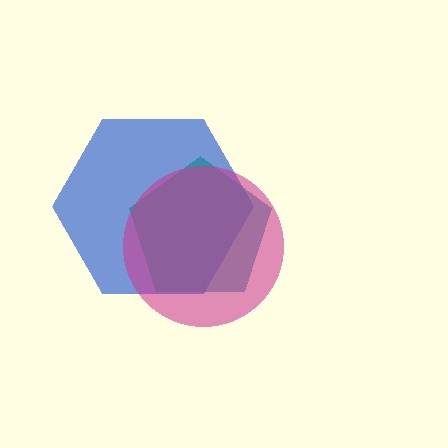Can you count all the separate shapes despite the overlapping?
Yes, there are 3 separate shapes.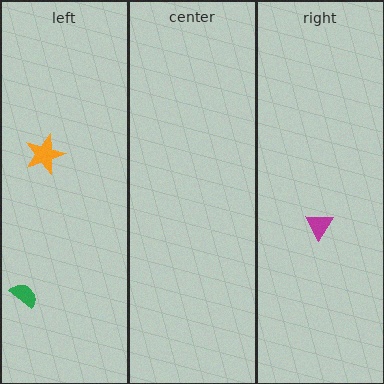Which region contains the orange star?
The left region.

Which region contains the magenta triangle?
The right region.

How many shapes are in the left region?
2.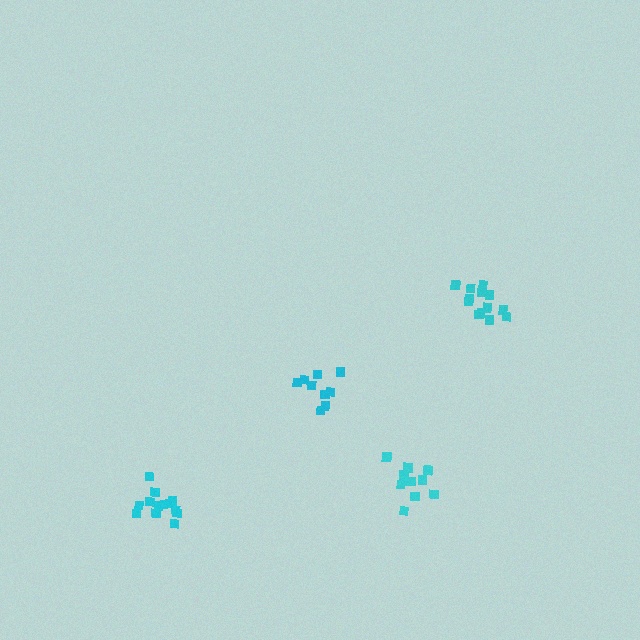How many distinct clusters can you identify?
There are 4 distinct clusters.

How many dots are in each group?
Group 1: 11 dots, Group 2: 13 dots, Group 3: 13 dots, Group 4: 9 dots (46 total).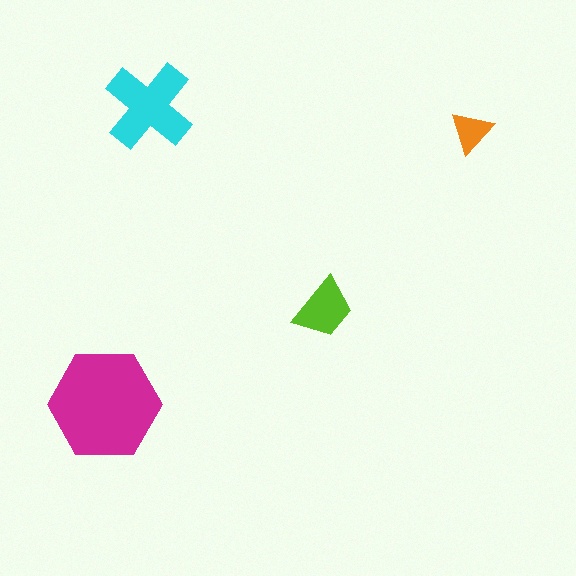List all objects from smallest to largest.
The orange triangle, the lime trapezoid, the cyan cross, the magenta hexagon.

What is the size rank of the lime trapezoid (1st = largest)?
3rd.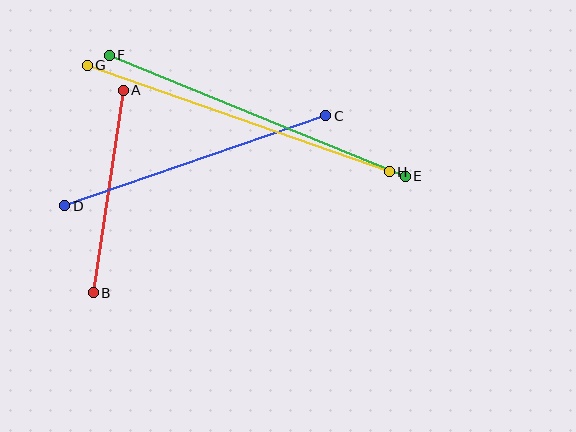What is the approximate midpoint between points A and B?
The midpoint is at approximately (108, 192) pixels.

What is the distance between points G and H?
The distance is approximately 320 pixels.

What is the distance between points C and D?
The distance is approximately 276 pixels.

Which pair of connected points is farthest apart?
Points G and H are farthest apart.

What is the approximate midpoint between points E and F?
The midpoint is at approximately (257, 116) pixels.